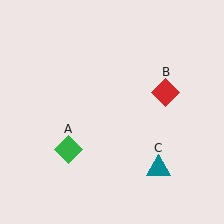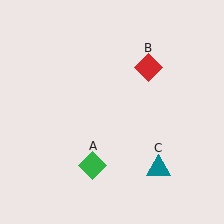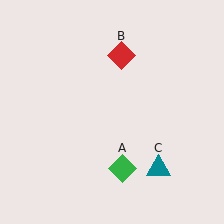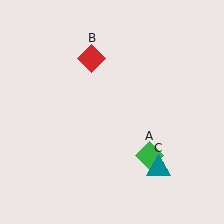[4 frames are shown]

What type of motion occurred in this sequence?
The green diamond (object A), red diamond (object B) rotated counterclockwise around the center of the scene.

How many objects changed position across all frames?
2 objects changed position: green diamond (object A), red diamond (object B).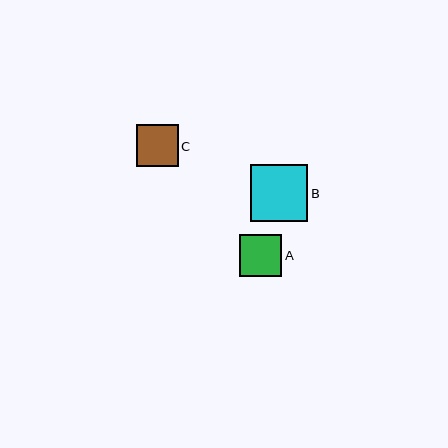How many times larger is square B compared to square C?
Square B is approximately 1.4 times the size of square C.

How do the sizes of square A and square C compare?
Square A and square C are approximately the same size.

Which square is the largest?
Square B is the largest with a size of approximately 57 pixels.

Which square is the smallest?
Square C is the smallest with a size of approximately 41 pixels.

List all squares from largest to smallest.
From largest to smallest: B, A, C.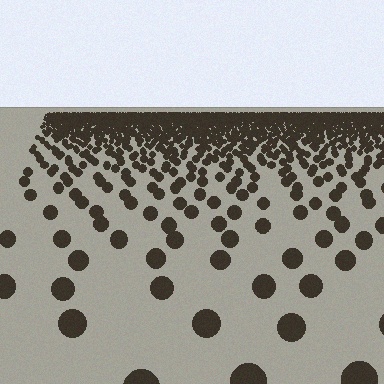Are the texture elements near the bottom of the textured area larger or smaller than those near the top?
Larger. Near the bottom, elements are closer to the viewer and appear at a bigger on-screen size.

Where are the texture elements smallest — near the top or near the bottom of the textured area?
Near the top.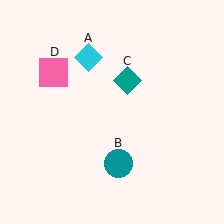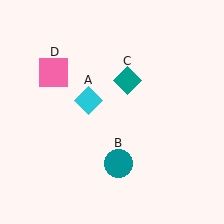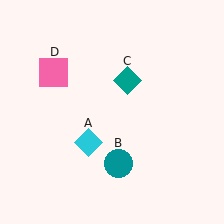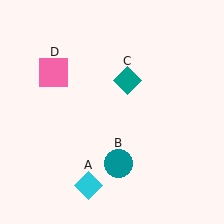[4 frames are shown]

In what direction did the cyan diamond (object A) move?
The cyan diamond (object A) moved down.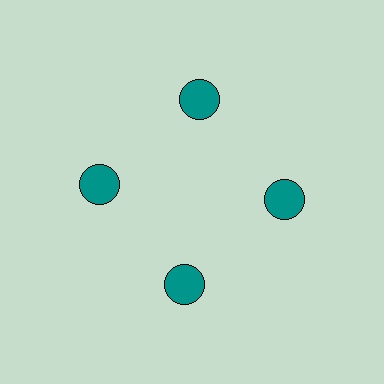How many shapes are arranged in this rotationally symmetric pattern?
There are 4 shapes, arranged in 4 groups of 1.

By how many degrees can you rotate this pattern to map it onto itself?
The pattern maps onto itself every 90 degrees of rotation.